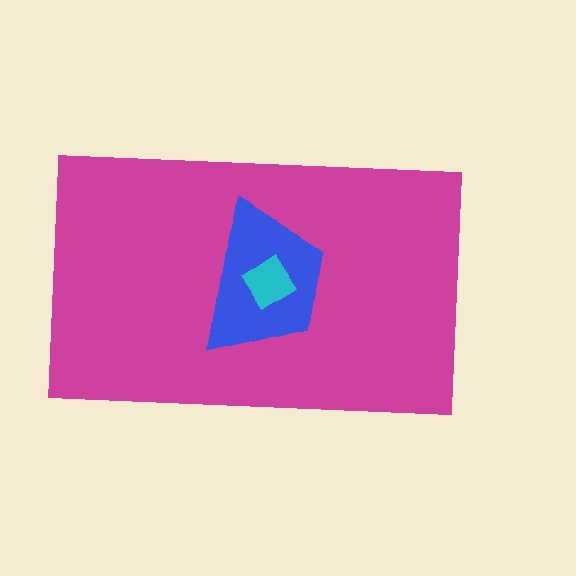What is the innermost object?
The cyan diamond.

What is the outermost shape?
The magenta rectangle.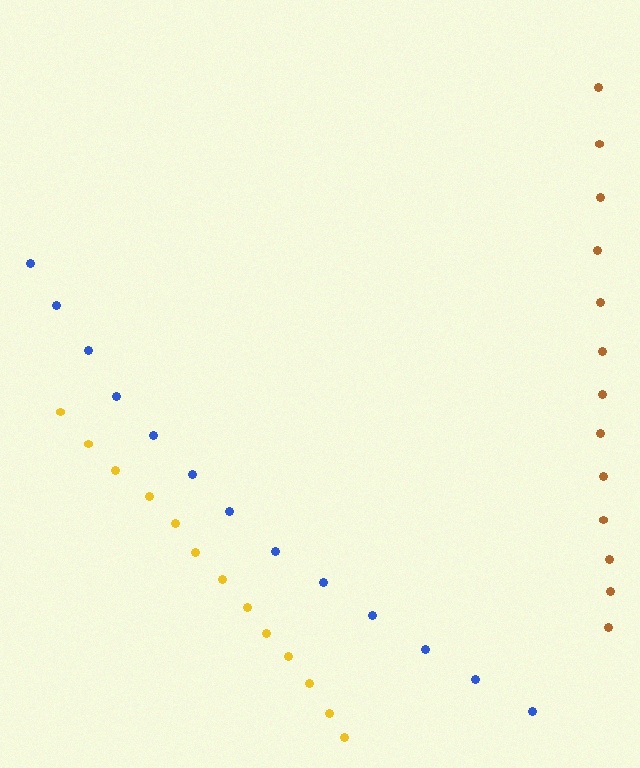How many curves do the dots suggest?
There are 3 distinct paths.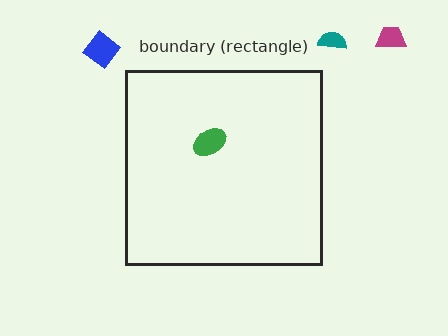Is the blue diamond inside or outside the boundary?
Outside.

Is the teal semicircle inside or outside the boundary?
Outside.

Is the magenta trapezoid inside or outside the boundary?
Outside.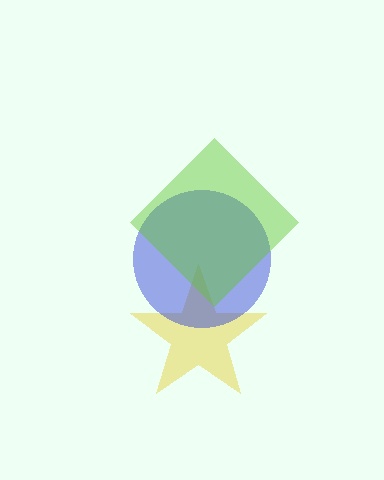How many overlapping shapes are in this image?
There are 3 overlapping shapes in the image.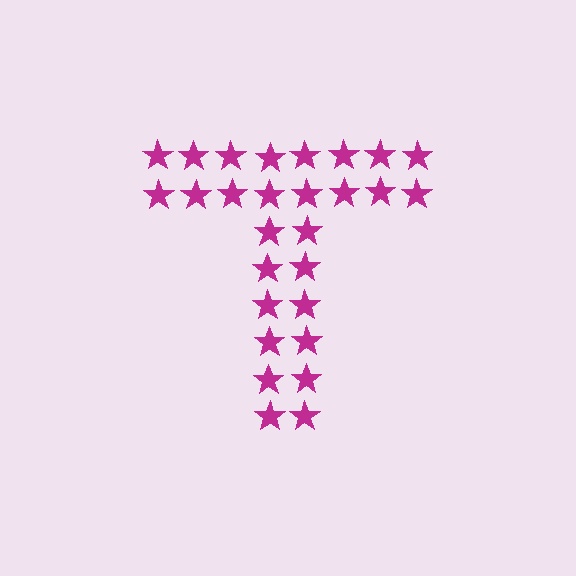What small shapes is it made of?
It is made of small stars.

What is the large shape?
The large shape is the letter T.